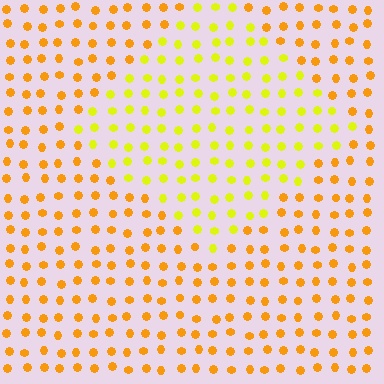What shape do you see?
I see a diamond.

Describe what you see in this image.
The image is filled with small orange elements in a uniform arrangement. A diamond-shaped region is visible where the elements are tinted to a slightly different hue, forming a subtle color boundary.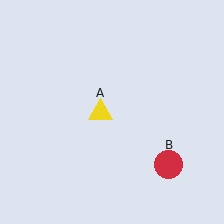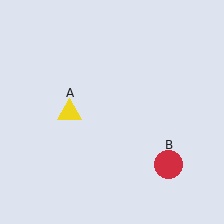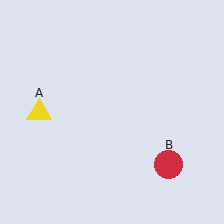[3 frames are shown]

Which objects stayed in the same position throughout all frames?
Red circle (object B) remained stationary.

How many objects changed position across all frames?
1 object changed position: yellow triangle (object A).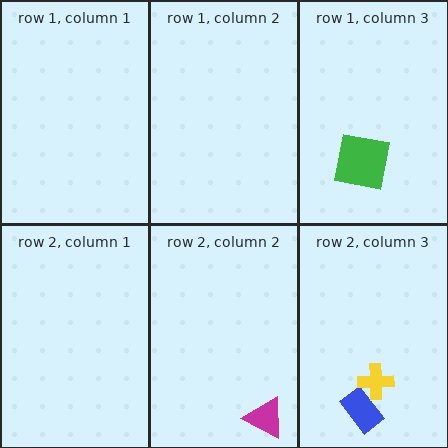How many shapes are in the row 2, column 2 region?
1.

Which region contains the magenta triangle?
The row 2, column 2 region.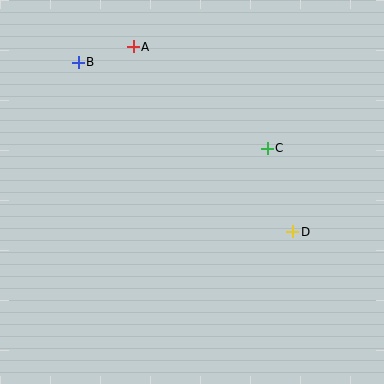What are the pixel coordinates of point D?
Point D is at (293, 232).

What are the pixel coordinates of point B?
Point B is at (78, 62).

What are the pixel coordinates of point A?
Point A is at (133, 47).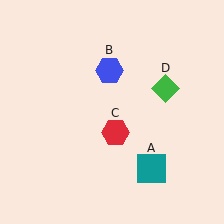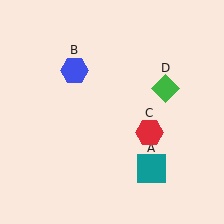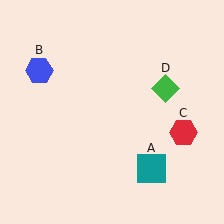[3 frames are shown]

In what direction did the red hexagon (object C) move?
The red hexagon (object C) moved right.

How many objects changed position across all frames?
2 objects changed position: blue hexagon (object B), red hexagon (object C).